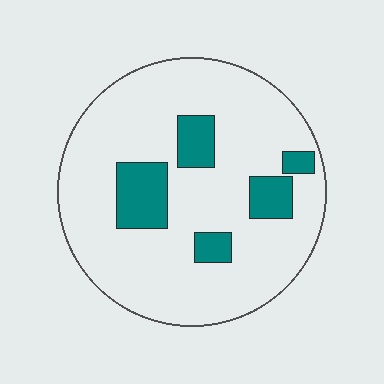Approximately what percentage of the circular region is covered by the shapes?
Approximately 15%.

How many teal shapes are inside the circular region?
5.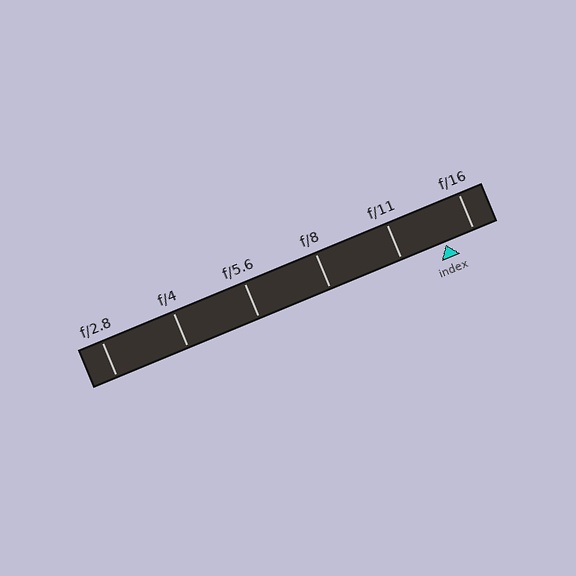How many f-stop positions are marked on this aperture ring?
There are 6 f-stop positions marked.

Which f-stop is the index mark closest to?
The index mark is closest to f/16.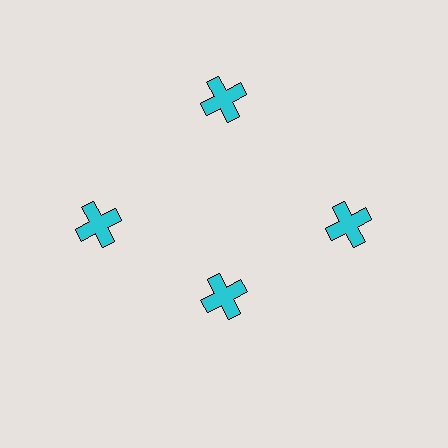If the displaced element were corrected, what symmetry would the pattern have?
It would have 4-fold rotational symmetry — the pattern would map onto itself every 90 degrees.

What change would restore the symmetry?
The symmetry would be restored by moving it outward, back onto the ring so that all 4 crosses sit at equal angles and equal distance from the center.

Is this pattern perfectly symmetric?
No. The 4 cyan crosses are arranged in a ring, but one element near the 6 o'clock position is pulled inward toward the center, breaking the 4-fold rotational symmetry.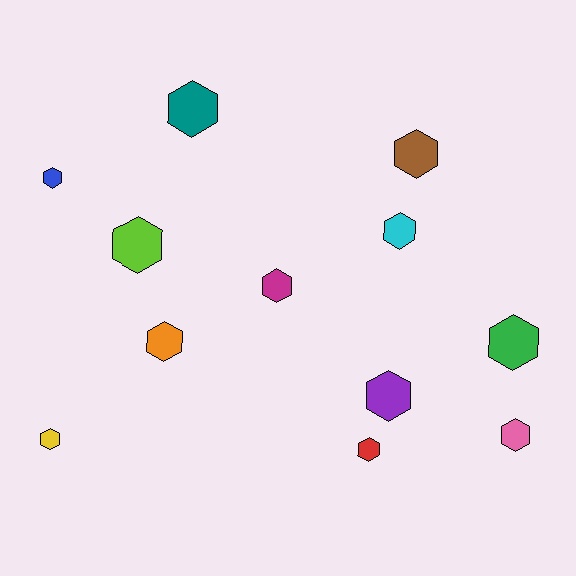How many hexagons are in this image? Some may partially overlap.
There are 12 hexagons.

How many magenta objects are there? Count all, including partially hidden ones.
There is 1 magenta object.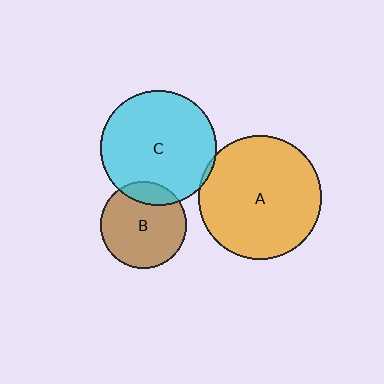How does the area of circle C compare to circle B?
Approximately 1.8 times.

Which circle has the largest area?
Circle A (orange).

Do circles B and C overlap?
Yes.